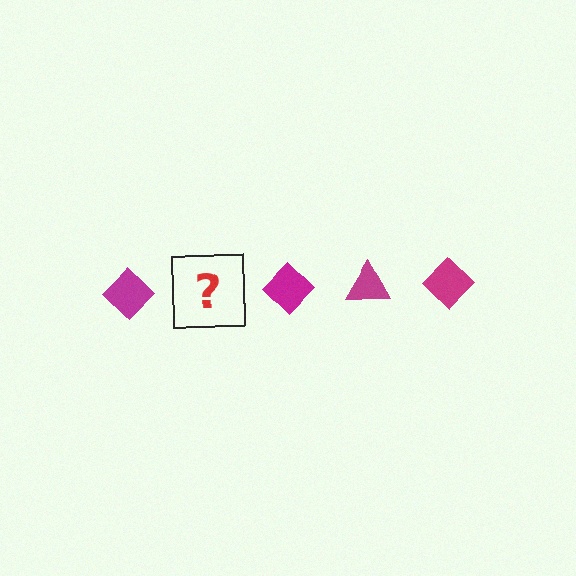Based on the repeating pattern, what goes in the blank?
The blank should be a magenta triangle.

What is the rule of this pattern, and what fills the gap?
The rule is that the pattern cycles through diamond, triangle shapes in magenta. The gap should be filled with a magenta triangle.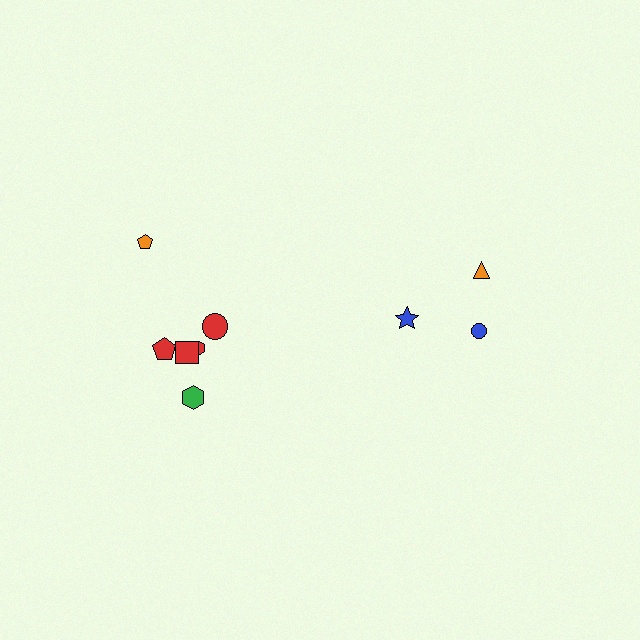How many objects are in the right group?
There are 3 objects.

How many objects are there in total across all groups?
There are 9 objects.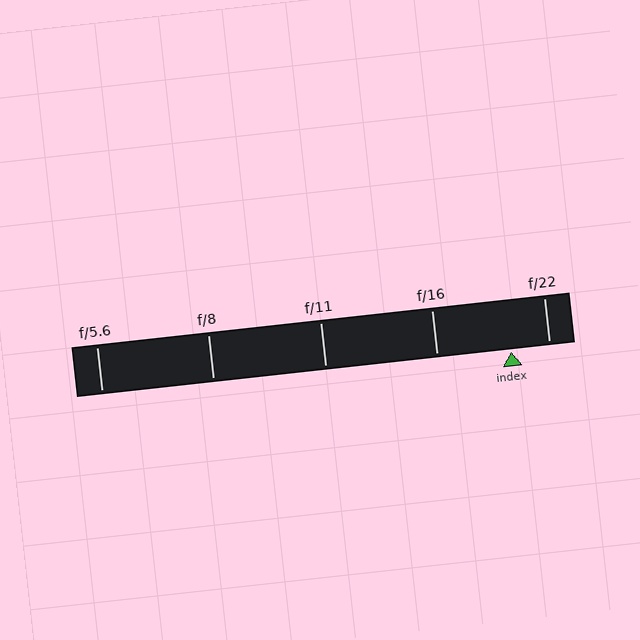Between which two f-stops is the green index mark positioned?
The index mark is between f/16 and f/22.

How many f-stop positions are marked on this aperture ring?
There are 5 f-stop positions marked.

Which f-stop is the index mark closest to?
The index mark is closest to f/22.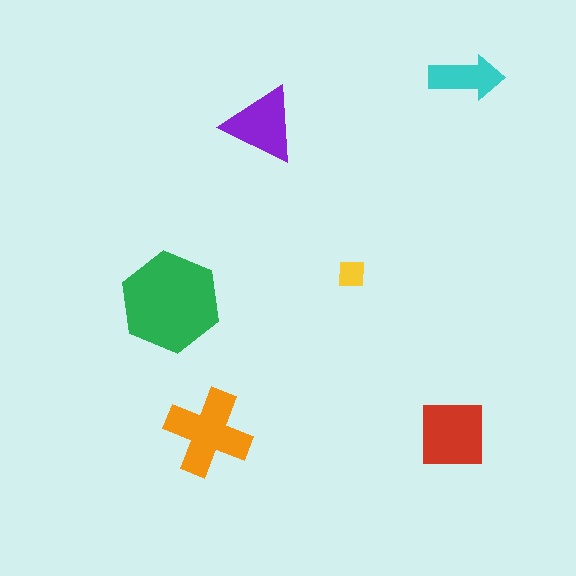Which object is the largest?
The green hexagon.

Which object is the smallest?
The yellow square.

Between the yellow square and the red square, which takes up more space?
The red square.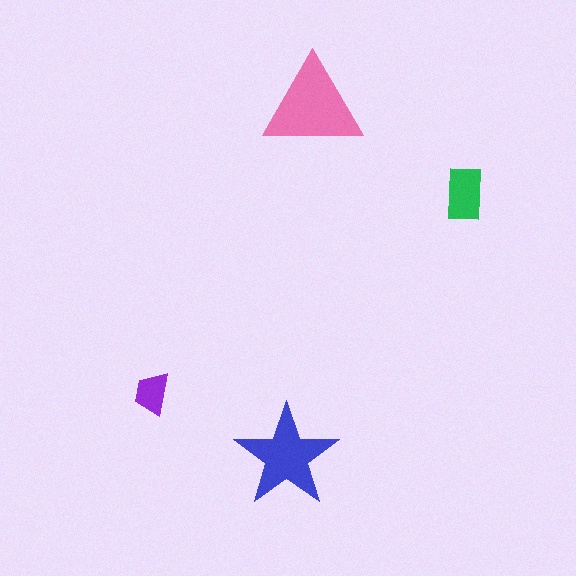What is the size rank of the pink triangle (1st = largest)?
1st.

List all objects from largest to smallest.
The pink triangle, the blue star, the green rectangle, the purple trapezoid.